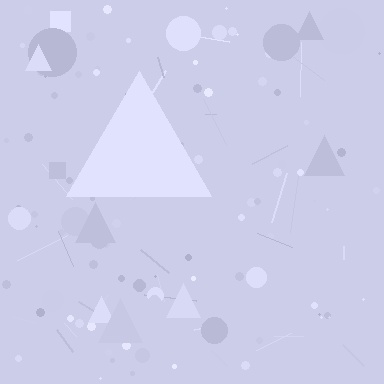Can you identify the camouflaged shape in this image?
The camouflaged shape is a triangle.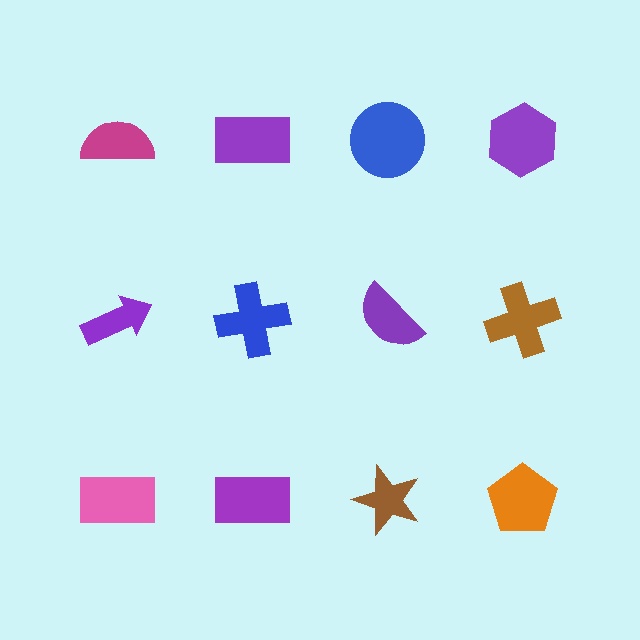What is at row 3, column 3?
A brown star.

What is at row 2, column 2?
A blue cross.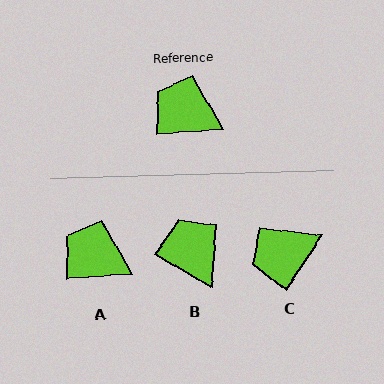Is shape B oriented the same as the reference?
No, it is off by about 33 degrees.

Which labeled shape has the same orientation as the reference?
A.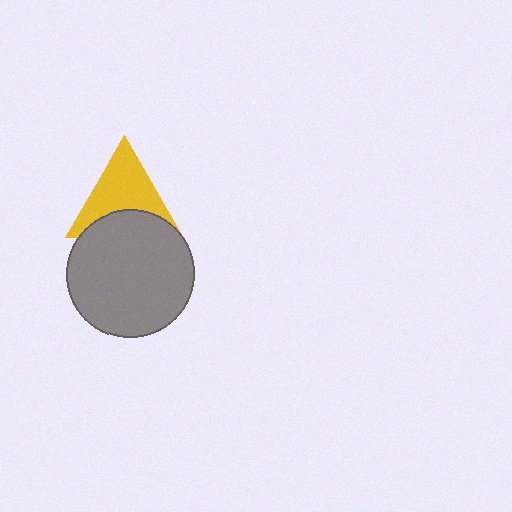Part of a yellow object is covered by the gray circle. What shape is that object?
It is a triangle.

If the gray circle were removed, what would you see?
You would see the complete yellow triangle.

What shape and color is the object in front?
The object in front is a gray circle.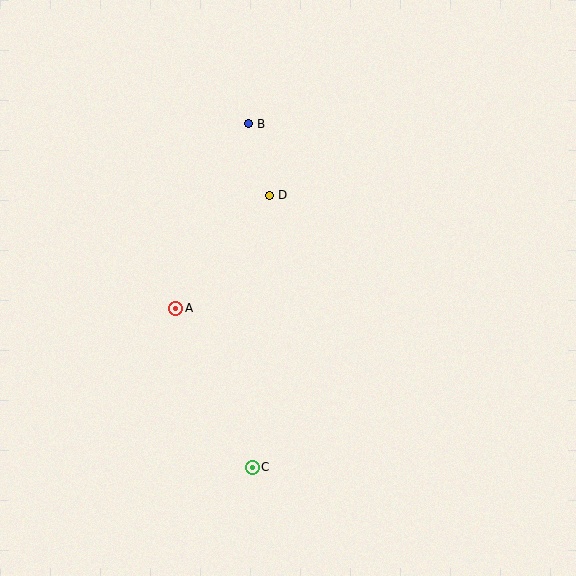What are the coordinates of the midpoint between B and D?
The midpoint between B and D is at (259, 160).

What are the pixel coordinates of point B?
Point B is at (248, 124).